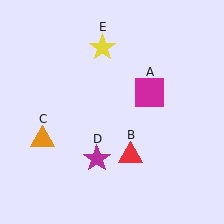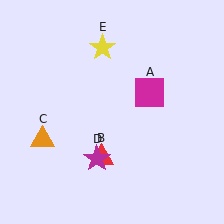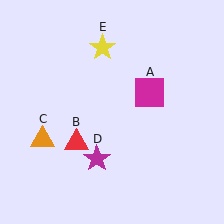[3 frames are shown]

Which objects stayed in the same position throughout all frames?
Magenta square (object A) and orange triangle (object C) and magenta star (object D) and yellow star (object E) remained stationary.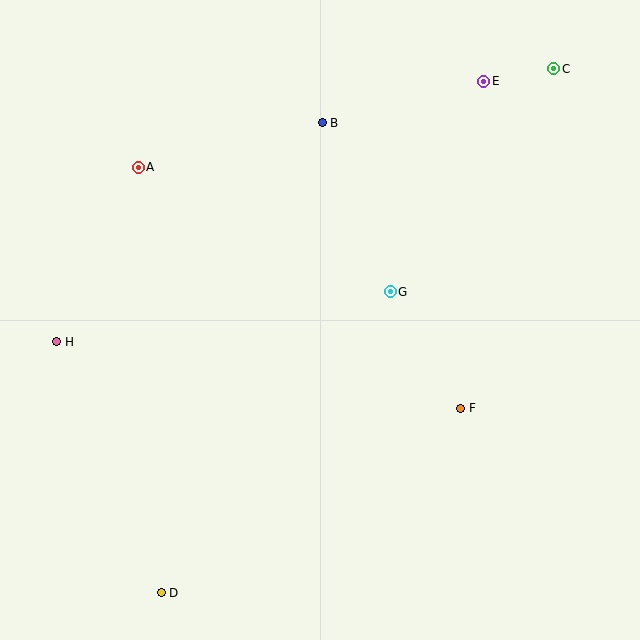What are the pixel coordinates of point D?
Point D is at (161, 593).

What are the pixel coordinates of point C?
Point C is at (554, 69).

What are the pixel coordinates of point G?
Point G is at (390, 292).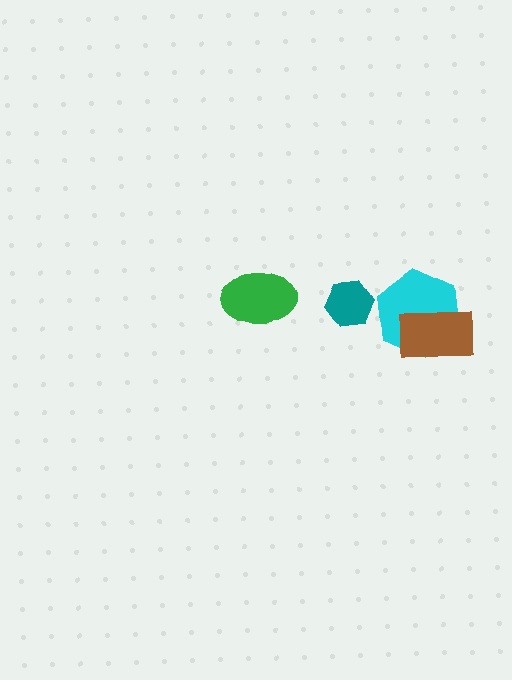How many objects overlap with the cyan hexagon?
1 object overlaps with the cyan hexagon.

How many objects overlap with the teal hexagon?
0 objects overlap with the teal hexagon.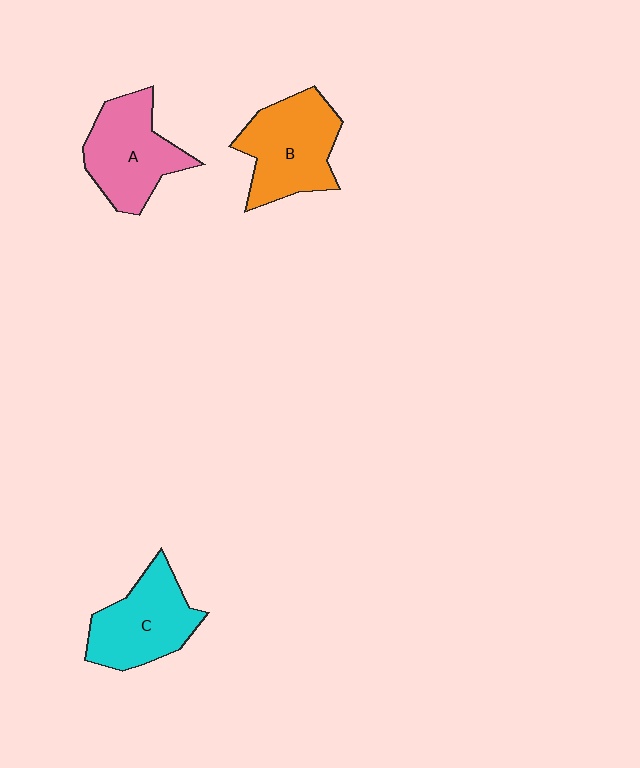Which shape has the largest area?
Shape B (orange).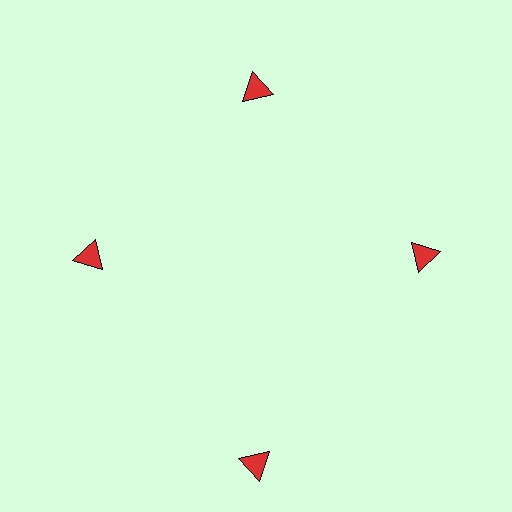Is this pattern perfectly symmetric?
No. The 4 red triangles are arranged in a ring, but one element near the 6 o'clock position is pushed outward from the center, breaking the 4-fold rotational symmetry.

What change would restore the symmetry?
The symmetry would be restored by moving it inward, back onto the ring so that all 4 triangles sit at equal angles and equal distance from the center.